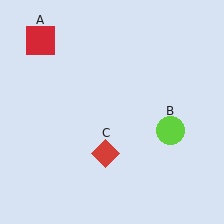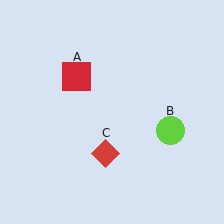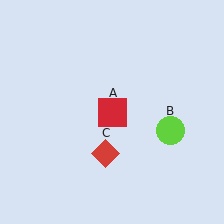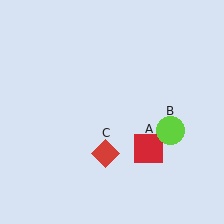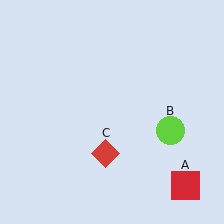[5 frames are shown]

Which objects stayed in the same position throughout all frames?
Lime circle (object B) and red diamond (object C) remained stationary.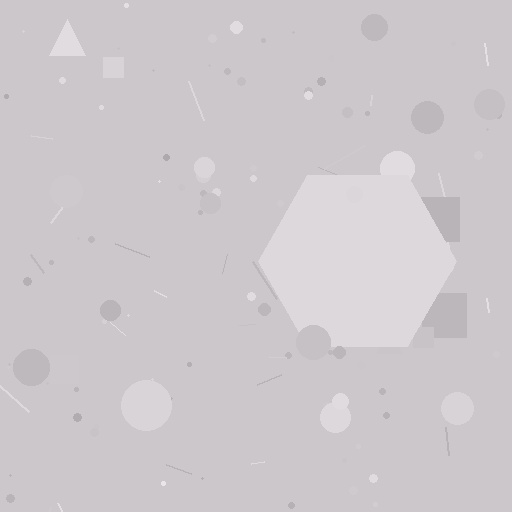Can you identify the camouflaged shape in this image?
The camouflaged shape is a hexagon.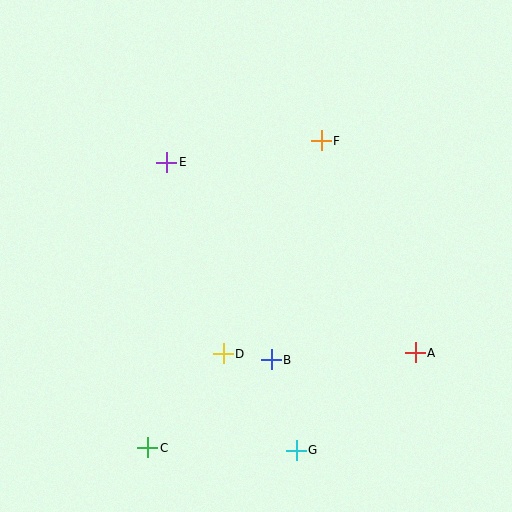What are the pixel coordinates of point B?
Point B is at (271, 360).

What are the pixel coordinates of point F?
Point F is at (321, 141).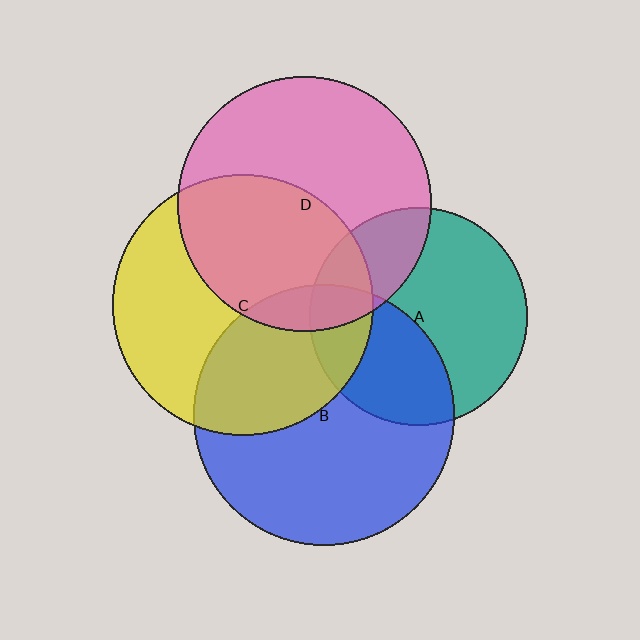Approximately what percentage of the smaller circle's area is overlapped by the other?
Approximately 40%.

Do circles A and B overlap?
Yes.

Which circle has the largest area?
Circle C (yellow).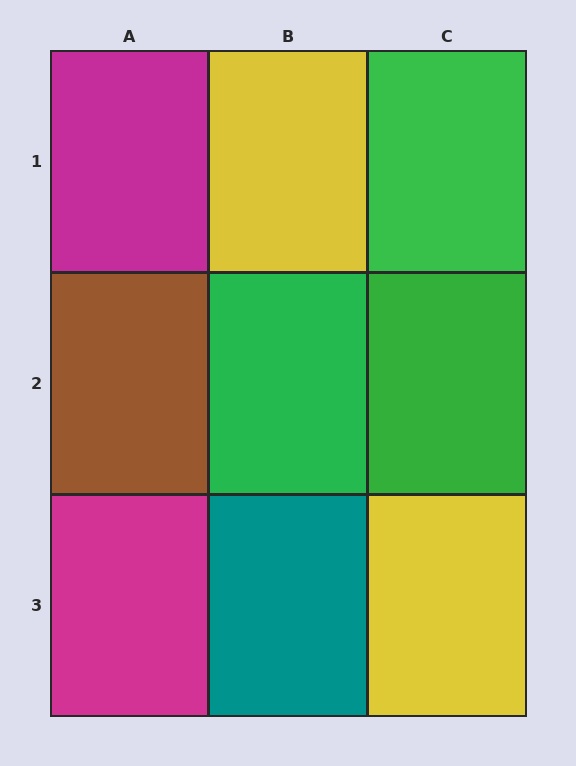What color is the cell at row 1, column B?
Yellow.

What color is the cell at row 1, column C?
Green.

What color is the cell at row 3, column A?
Magenta.